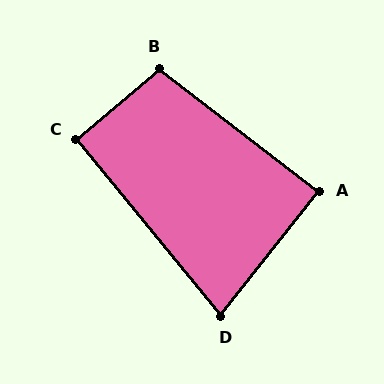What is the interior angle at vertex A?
Approximately 89 degrees (approximately right).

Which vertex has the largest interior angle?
B, at approximately 102 degrees.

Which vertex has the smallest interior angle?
D, at approximately 78 degrees.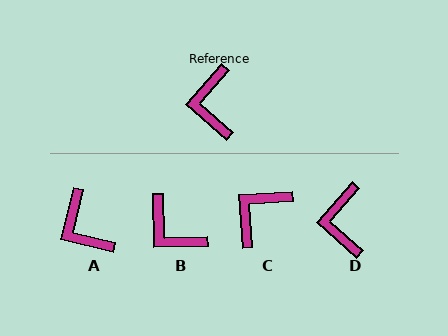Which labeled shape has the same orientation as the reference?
D.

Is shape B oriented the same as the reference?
No, it is off by about 42 degrees.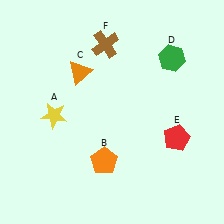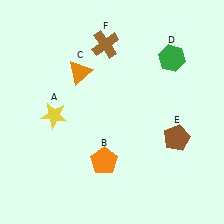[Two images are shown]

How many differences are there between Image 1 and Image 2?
There is 1 difference between the two images.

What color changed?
The pentagon (E) changed from red in Image 1 to brown in Image 2.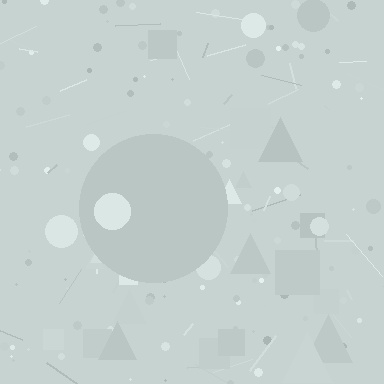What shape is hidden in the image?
A circle is hidden in the image.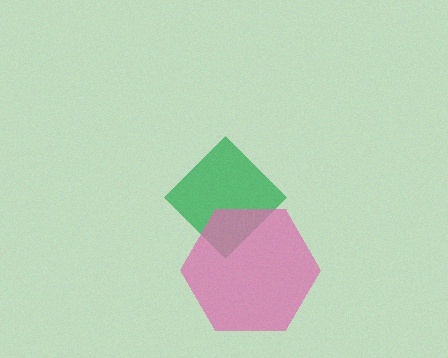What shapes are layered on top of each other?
The layered shapes are: a green diamond, a pink hexagon.